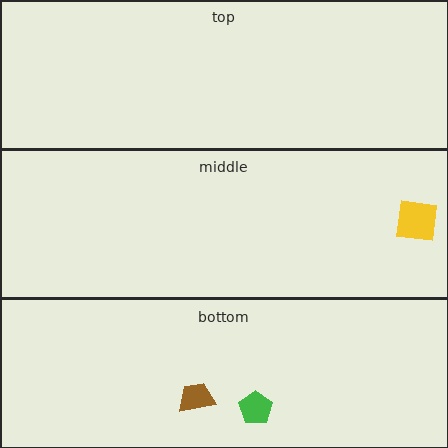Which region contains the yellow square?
The middle region.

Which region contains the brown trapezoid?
The bottom region.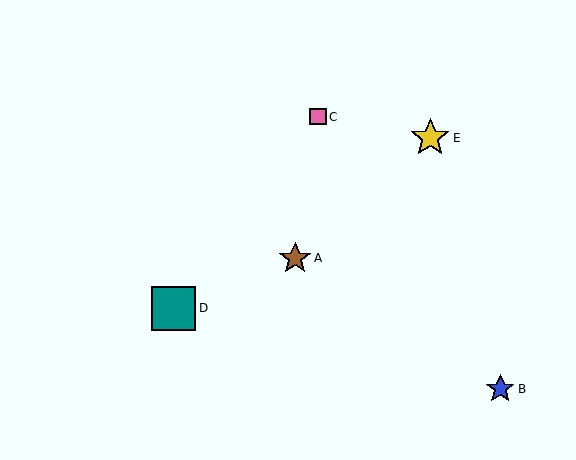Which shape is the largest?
The teal square (labeled D) is the largest.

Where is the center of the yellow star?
The center of the yellow star is at (430, 138).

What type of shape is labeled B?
Shape B is a blue star.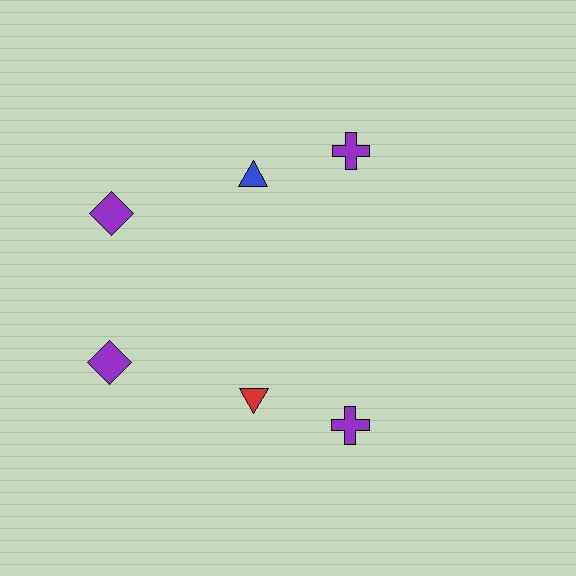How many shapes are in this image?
There are 6 shapes in this image.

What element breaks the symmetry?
The red triangle on the bottom side breaks the symmetry — its mirror counterpart is blue.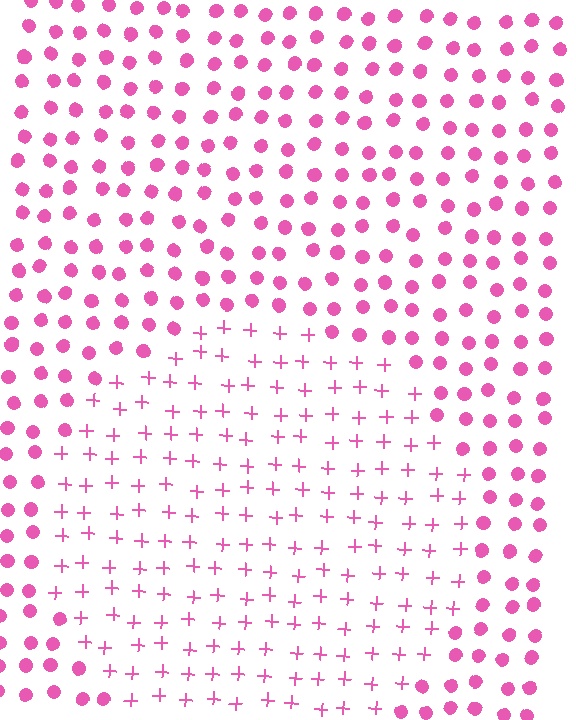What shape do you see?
I see a circle.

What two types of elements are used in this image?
The image uses plus signs inside the circle region and circles outside it.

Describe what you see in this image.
The image is filled with small pink elements arranged in a uniform grid. A circle-shaped region contains plus signs, while the surrounding area contains circles. The boundary is defined purely by the change in element shape.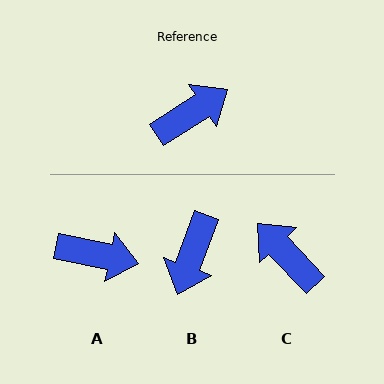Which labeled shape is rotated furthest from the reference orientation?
B, about 143 degrees away.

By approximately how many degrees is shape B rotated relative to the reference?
Approximately 143 degrees clockwise.